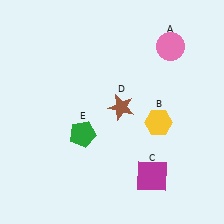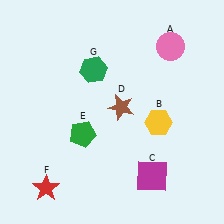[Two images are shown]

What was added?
A red star (F), a green hexagon (G) were added in Image 2.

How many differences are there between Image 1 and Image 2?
There are 2 differences between the two images.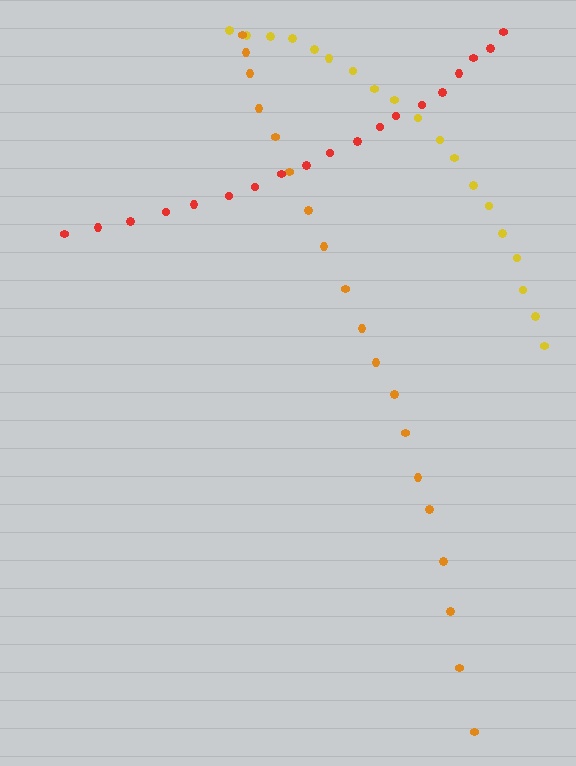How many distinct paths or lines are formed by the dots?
There are 3 distinct paths.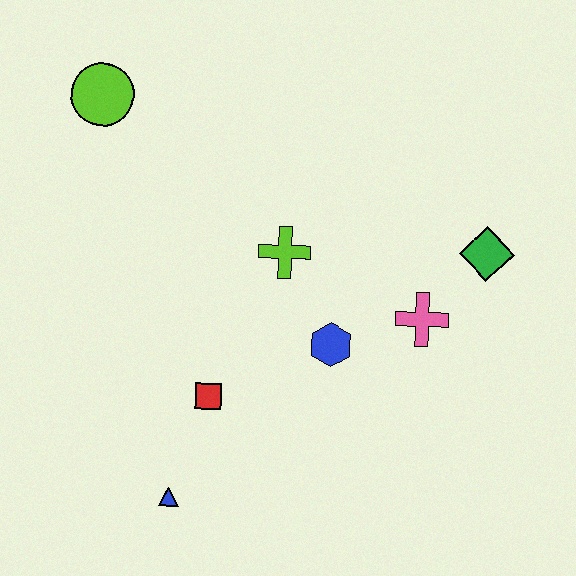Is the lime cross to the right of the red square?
Yes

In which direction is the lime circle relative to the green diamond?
The lime circle is to the left of the green diamond.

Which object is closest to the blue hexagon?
The pink cross is closest to the blue hexagon.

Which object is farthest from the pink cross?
The lime circle is farthest from the pink cross.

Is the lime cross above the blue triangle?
Yes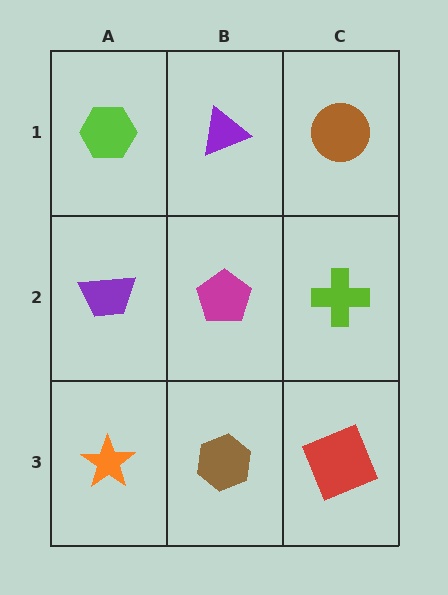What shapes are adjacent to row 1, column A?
A purple trapezoid (row 2, column A), a purple triangle (row 1, column B).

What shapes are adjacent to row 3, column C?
A lime cross (row 2, column C), a brown hexagon (row 3, column B).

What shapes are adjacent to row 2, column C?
A brown circle (row 1, column C), a red square (row 3, column C), a magenta pentagon (row 2, column B).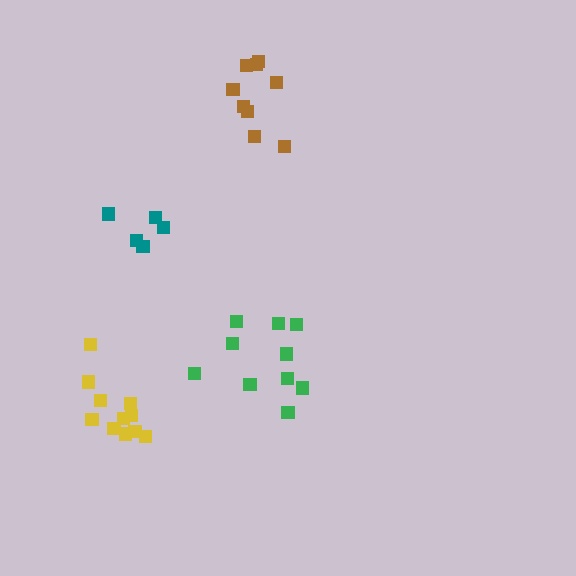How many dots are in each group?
Group 1: 10 dots, Group 2: 9 dots, Group 3: 11 dots, Group 4: 5 dots (35 total).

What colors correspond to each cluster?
The clusters are colored: green, brown, yellow, teal.